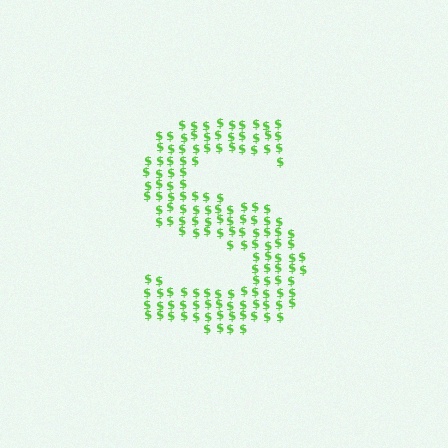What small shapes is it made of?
It is made of small dollar signs.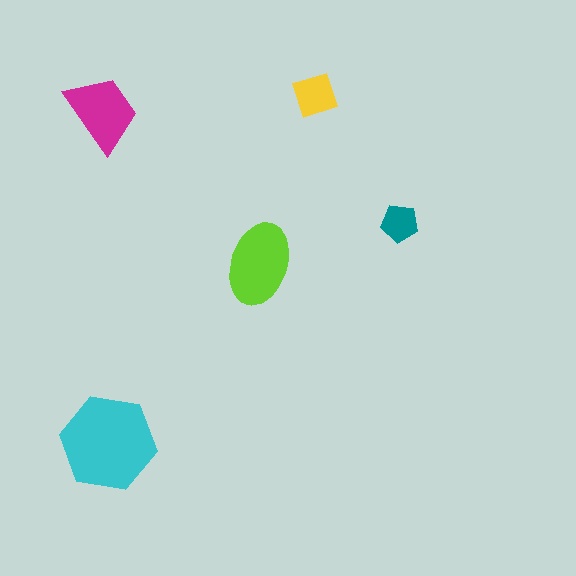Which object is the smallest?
The teal pentagon.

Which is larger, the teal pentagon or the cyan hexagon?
The cyan hexagon.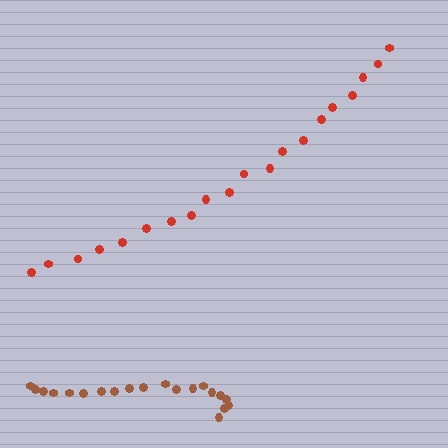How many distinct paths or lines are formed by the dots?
There are 2 distinct paths.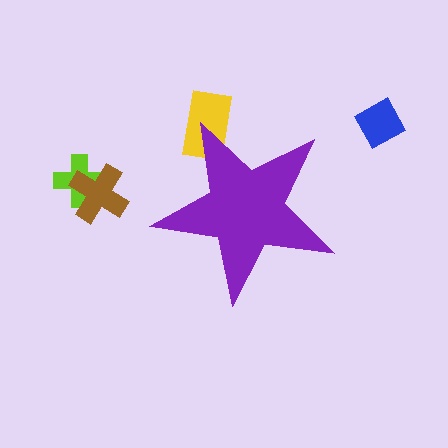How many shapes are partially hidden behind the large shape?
1 shape is partially hidden.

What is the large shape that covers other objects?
A purple star.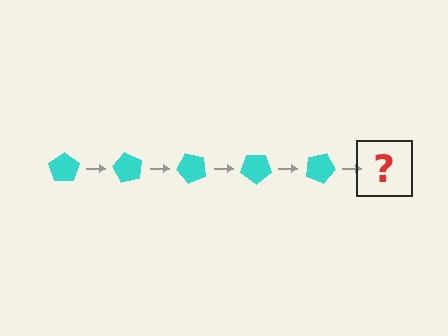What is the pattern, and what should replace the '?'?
The pattern is that the pentagon rotates 60 degrees each step. The '?' should be a cyan pentagon rotated 300 degrees.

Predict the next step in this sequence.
The next step is a cyan pentagon rotated 300 degrees.